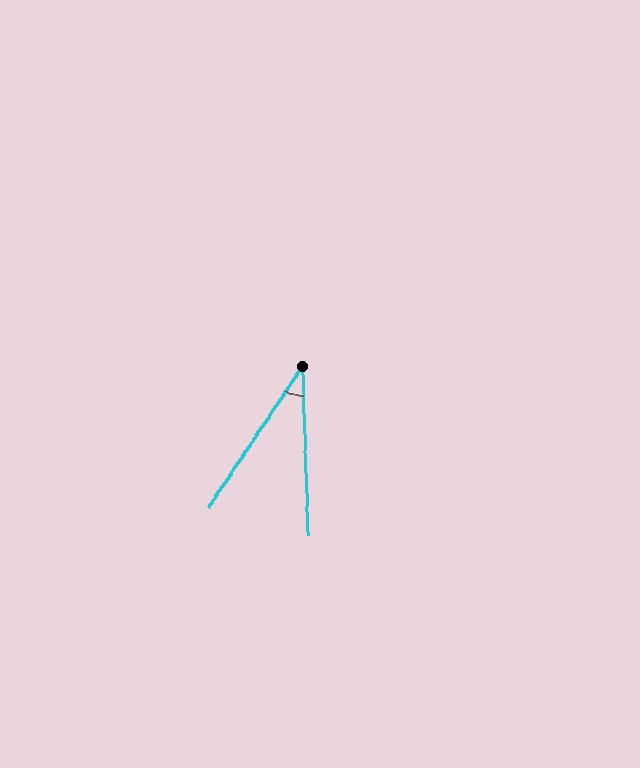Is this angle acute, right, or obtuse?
It is acute.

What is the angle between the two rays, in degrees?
Approximately 35 degrees.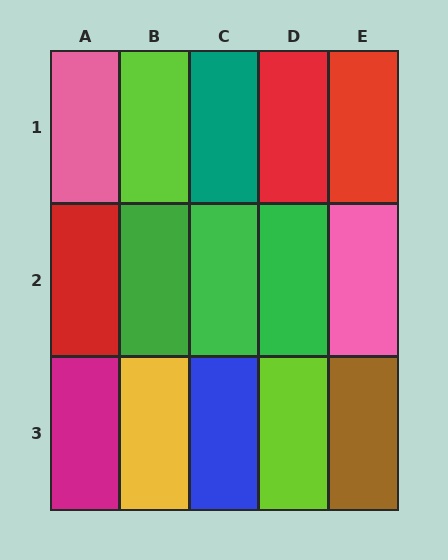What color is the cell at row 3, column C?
Blue.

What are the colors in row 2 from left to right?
Red, green, green, green, pink.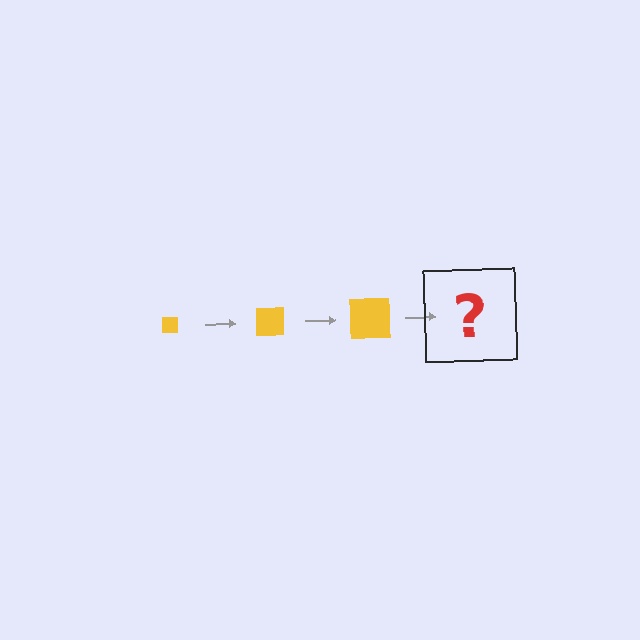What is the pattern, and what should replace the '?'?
The pattern is that the square gets progressively larger each step. The '?' should be a yellow square, larger than the previous one.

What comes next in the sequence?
The next element should be a yellow square, larger than the previous one.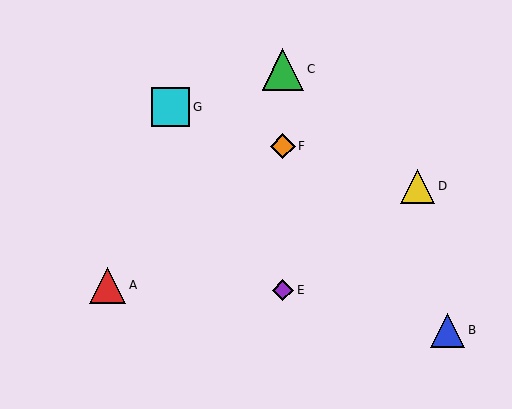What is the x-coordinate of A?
Object A is at x≈108.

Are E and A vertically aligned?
No, E is at x≈283 and A is at x≈108.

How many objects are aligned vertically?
3 objects (C, E, F) are aligned vertically.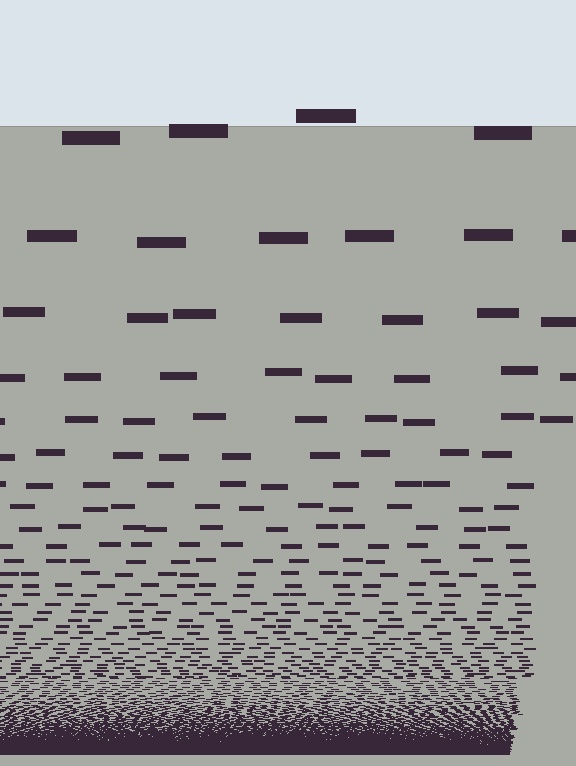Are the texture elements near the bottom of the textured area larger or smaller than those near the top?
Smaller. The gradient is inverted — elements near the bottom are smaller and denser.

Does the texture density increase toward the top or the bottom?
Density increases toward the bottom.